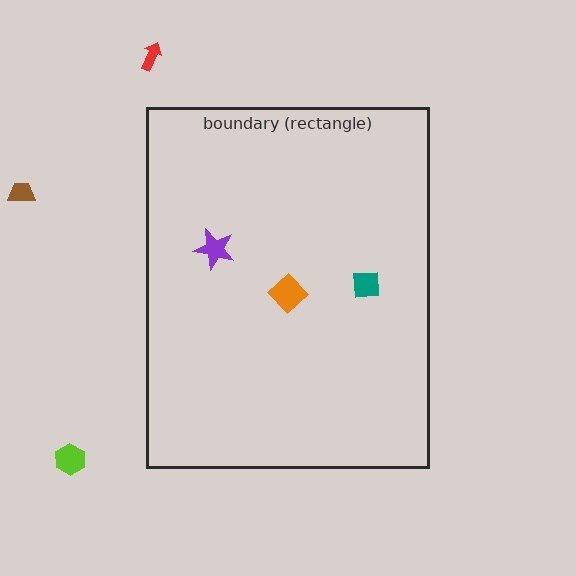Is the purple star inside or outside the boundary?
Inside.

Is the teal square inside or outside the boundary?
Inside.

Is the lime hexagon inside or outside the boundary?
Outside.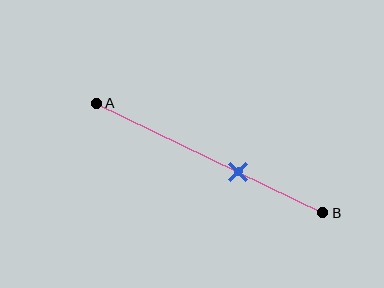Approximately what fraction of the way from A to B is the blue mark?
The blue mark is approximately 65% of the way from A to B.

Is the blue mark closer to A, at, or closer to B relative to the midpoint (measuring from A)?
The blue mark is closer to point B than the midpoint of segment AB.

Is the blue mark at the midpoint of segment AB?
No, the mark is at about 65% from A, not at the 50% midpoint.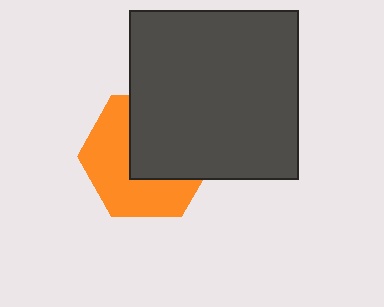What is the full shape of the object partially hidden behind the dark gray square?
The partially hidden object is an orange hexagon.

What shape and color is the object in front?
The object in front is a dark gray square.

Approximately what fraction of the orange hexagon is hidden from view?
Roughly 48% of the orange hexagon is hidden behind the dark gray square.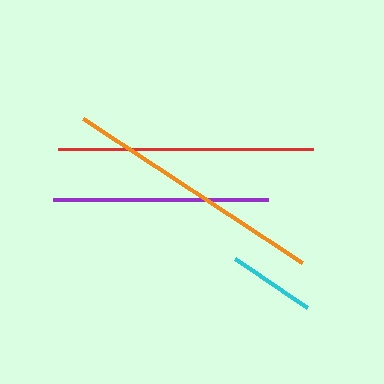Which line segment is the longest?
The orange line is the longest at approximately 262 pixels.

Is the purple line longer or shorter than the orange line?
The orange line is longer than the purple line.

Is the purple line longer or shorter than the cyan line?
The purple line is longer than the cyan line.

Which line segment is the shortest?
The cyan line is the shortest at approximately 87 pixels.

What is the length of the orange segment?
The orange segment is approximately 262 pixels long.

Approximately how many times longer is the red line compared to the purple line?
The red line is approximately 1.2 times the length of the purple line.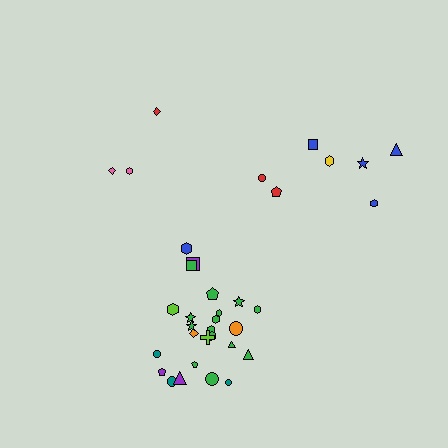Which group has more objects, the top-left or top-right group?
The top-right group.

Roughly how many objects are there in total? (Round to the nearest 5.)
Roughly 35 objects in total.